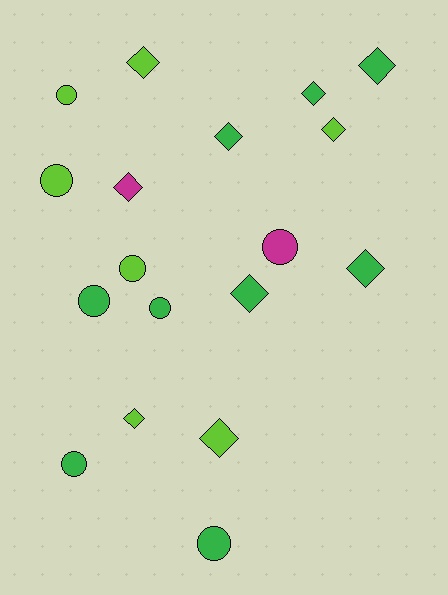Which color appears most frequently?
Green, with 9 objects.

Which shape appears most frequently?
Diamond, with 10 objects.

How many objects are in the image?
There are 18 objects.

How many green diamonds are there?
There are 5 green diamonds.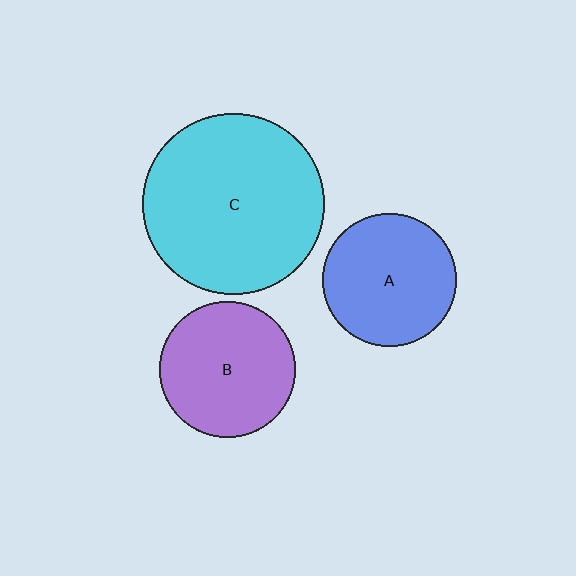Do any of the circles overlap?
No, none of the circles overlap.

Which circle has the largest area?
Circle C (cyan).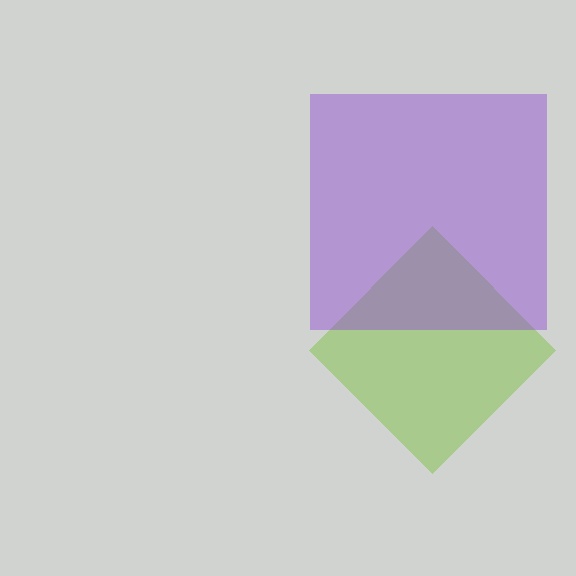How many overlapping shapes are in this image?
There are 2 overlapping shapes in the image.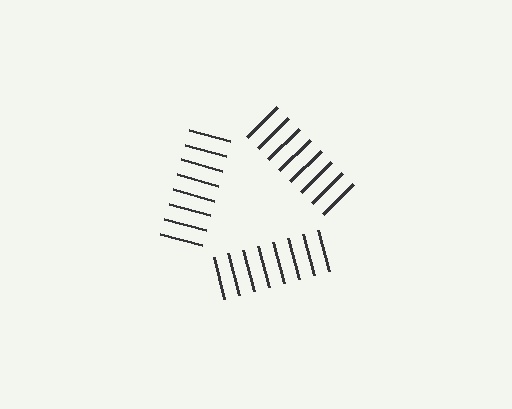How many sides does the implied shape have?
3 sides — the line-ends trace a triangle.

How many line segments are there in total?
24 — 8 along each of the 3 edges.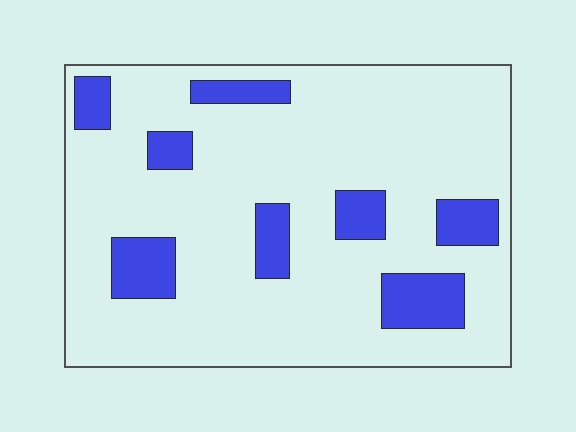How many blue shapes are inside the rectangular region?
8.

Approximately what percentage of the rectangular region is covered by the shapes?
Approximately 15%.